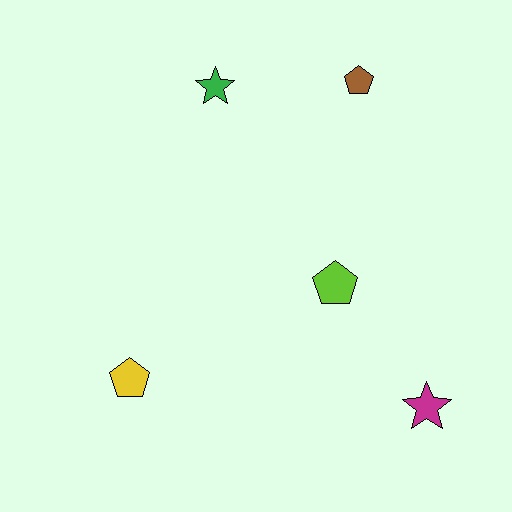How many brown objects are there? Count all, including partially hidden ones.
There is 1 brown object.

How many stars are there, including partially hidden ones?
There are 2 stars.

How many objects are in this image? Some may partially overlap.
There are 5 objects.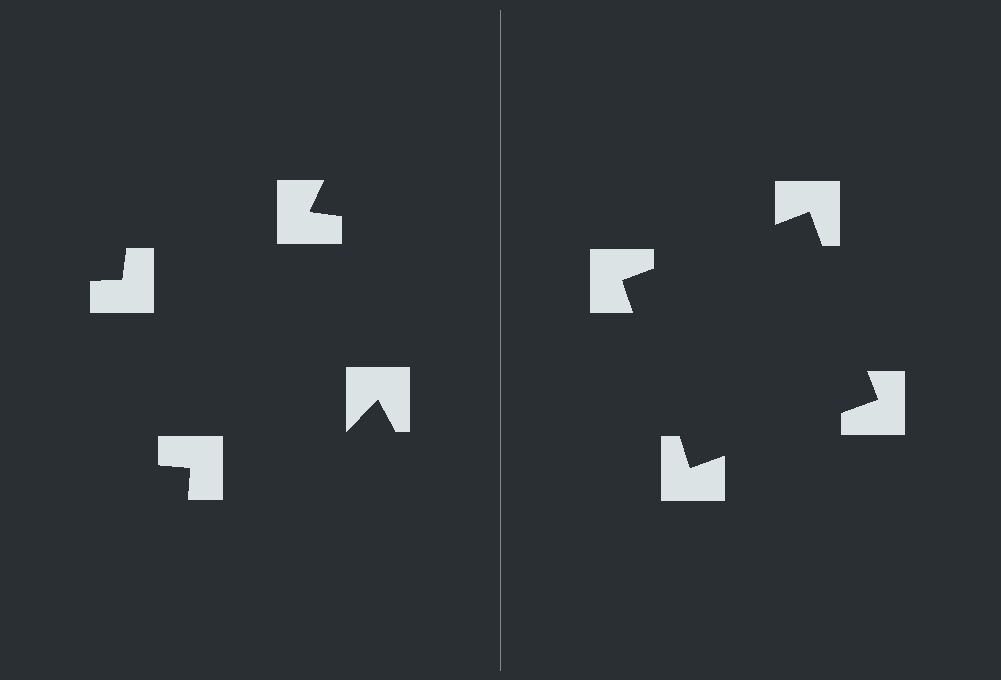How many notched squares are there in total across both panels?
8 — 4 on each side.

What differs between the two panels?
The notched squares are positioned identically on both sides; only the wedge orientations differ. On the right they align to a square; on the left they are misaligned.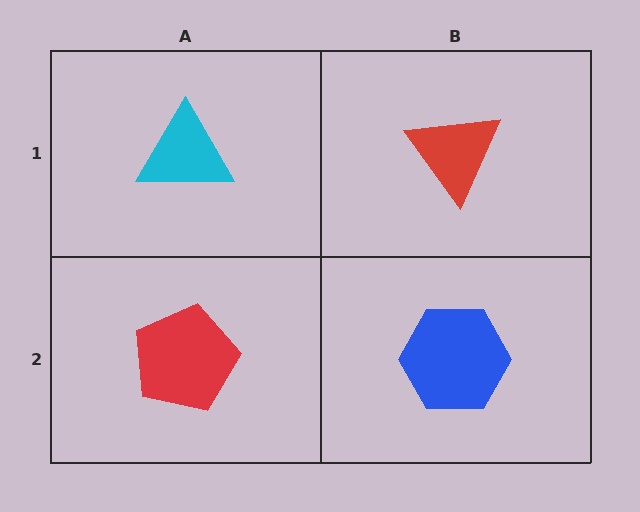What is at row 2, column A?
A red pentagon.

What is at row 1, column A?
A cyan triangle.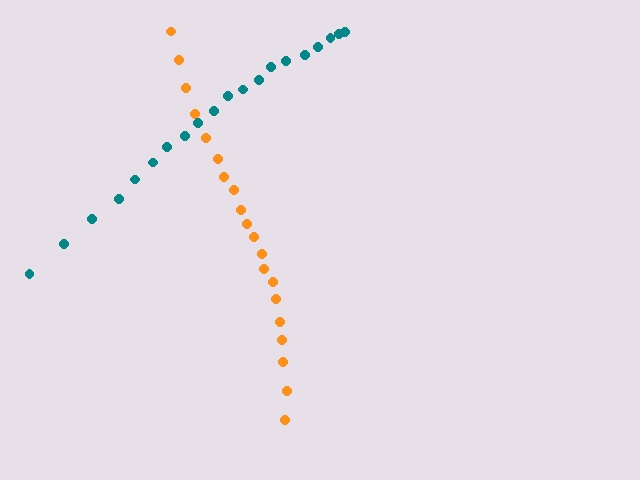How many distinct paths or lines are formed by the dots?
There are 2 distinct paths.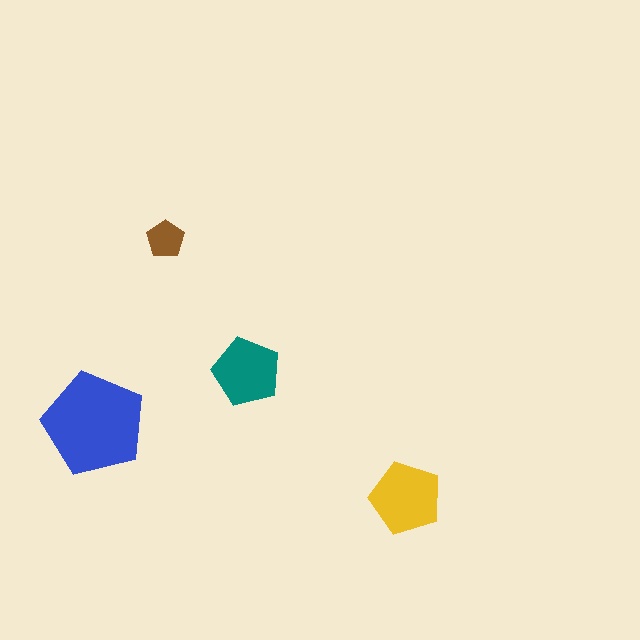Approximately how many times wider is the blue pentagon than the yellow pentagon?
About 1.5 times wider.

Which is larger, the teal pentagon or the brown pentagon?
The teal one.